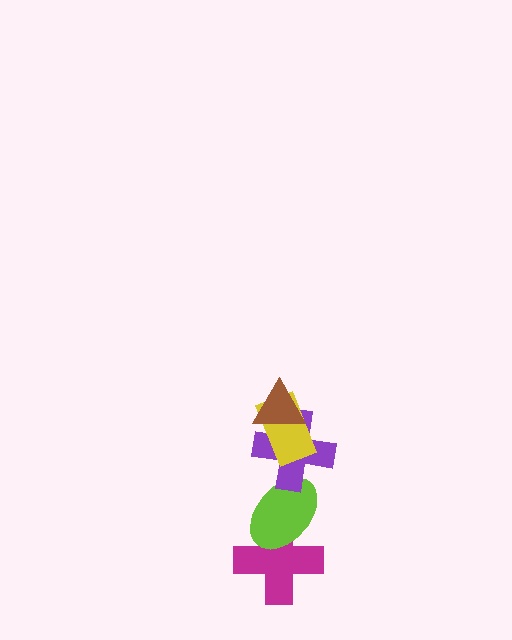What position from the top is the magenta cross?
The magenta cross is 5th from the top.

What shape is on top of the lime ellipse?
The purple cross is on top of the lime ellipse.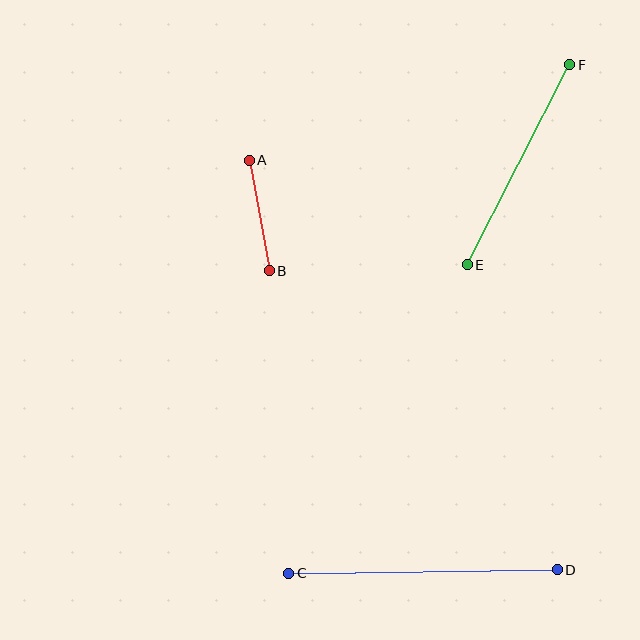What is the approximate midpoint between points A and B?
The midpoint is at approximately (259, 216) pixels.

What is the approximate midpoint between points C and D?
The midpoint is at approximately (423, 571) pixels.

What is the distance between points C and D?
The distance is approximately 269 pixels.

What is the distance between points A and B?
The distance is approximately 113 pixels.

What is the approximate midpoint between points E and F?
The midpoint is at approximately (519, 165) pixels.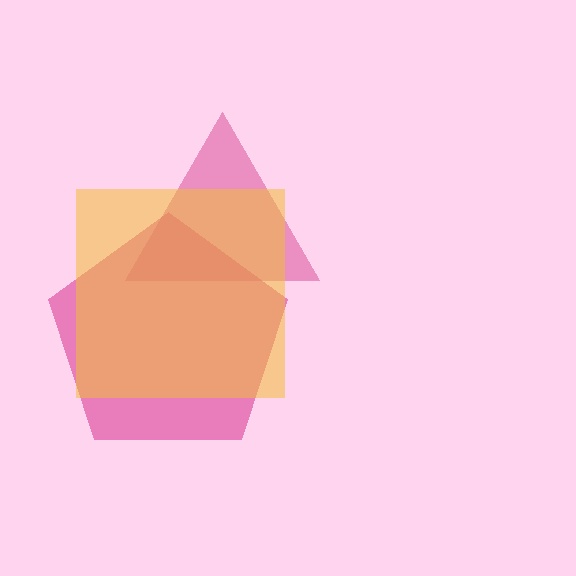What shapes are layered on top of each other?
The layered shapes are: a pink triangle, a magenta pentagon, a yellow square.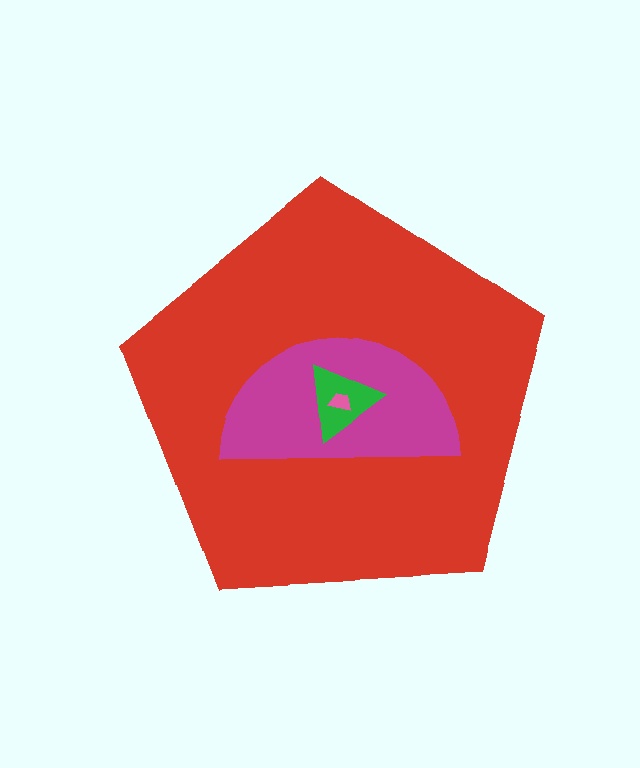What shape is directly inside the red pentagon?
The magenta semicircle.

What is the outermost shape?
The red pentagon.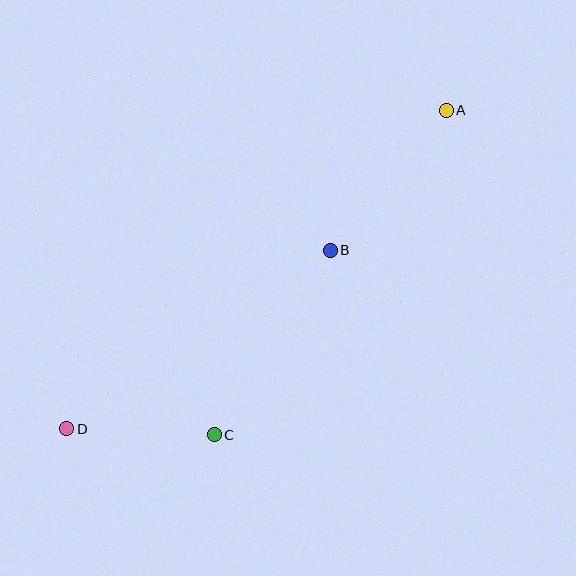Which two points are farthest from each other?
Points A and D are farthest from each other.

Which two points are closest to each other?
Points C and D are closest to each other.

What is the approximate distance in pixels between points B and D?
The distance between B and D is approximately 318 pixels.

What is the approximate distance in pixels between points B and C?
The distance between B and C is approximately 218 pixels.